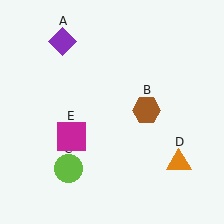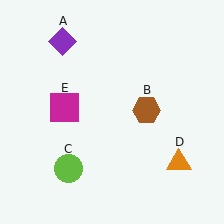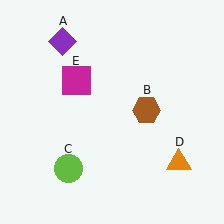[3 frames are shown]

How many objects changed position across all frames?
1 object changed position: magenta square (object E).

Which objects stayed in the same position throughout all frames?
Purple diamond (object A) and brown hexagon (object B) and lime circle (object C) and orange triangle (object D) remained stationary.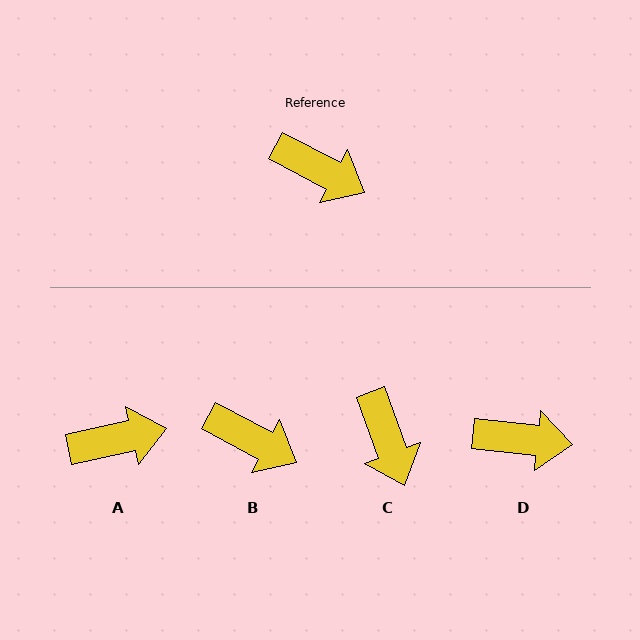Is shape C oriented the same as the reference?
No, it is off by about 42 degrees.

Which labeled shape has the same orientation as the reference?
B.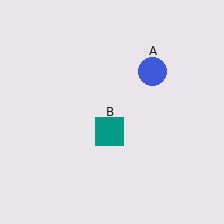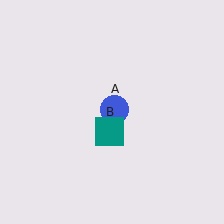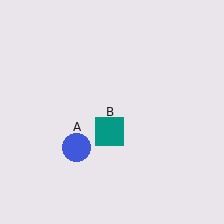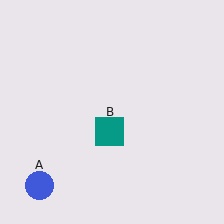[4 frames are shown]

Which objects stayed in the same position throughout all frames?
Teal square (object B) remained stationary.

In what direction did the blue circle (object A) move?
The blue circle (object A) moved down and to the left.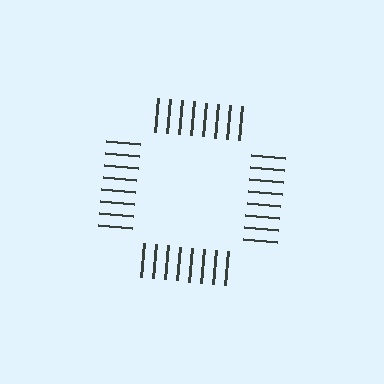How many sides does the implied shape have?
4 sides — the line-ends trace a square.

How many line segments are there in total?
32 — 8 along each of the 4 edges.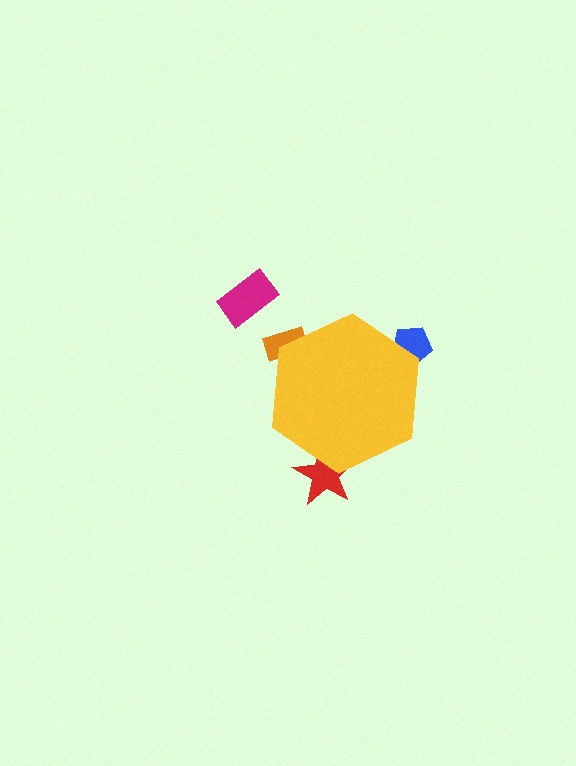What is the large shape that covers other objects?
A yellow hexagon.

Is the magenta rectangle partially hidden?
No, the magenta rectangle is fully visible.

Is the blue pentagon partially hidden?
Yes, the blue pentagon is partially hidden behind the yellow hexagon.